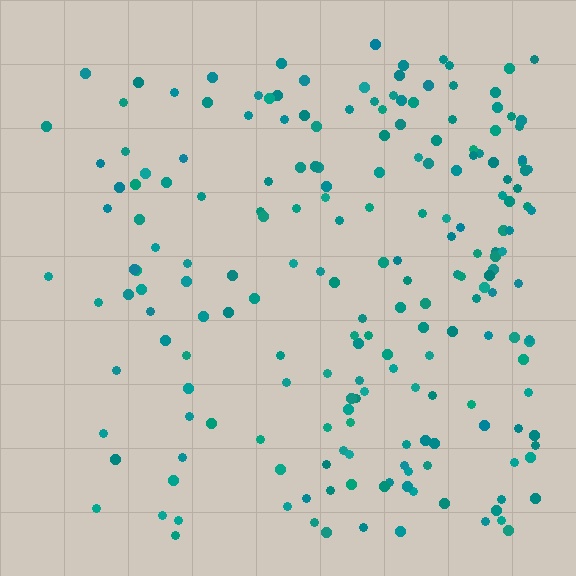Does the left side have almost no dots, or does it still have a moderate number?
Still a moderate number, just noticeably fewer than the right.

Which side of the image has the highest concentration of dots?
The right.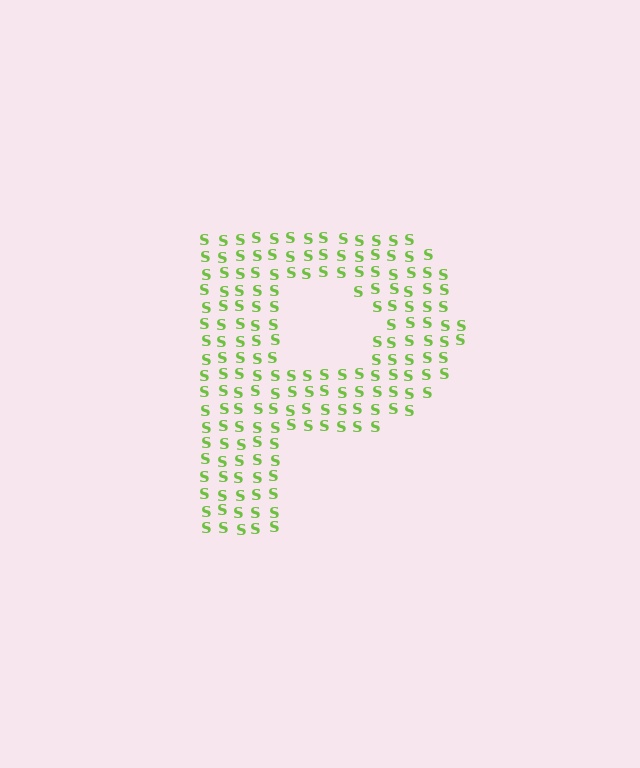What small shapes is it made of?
It is made of small letter S's.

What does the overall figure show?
The overall figure shows the letter P.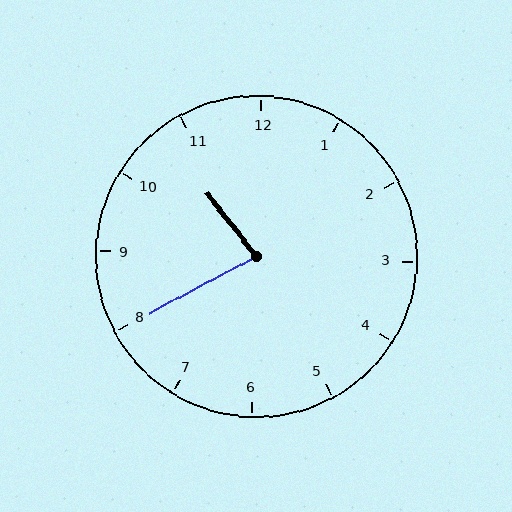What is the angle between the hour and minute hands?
Approximately 80 degrees.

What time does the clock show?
10:40.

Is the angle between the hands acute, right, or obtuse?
It is acute.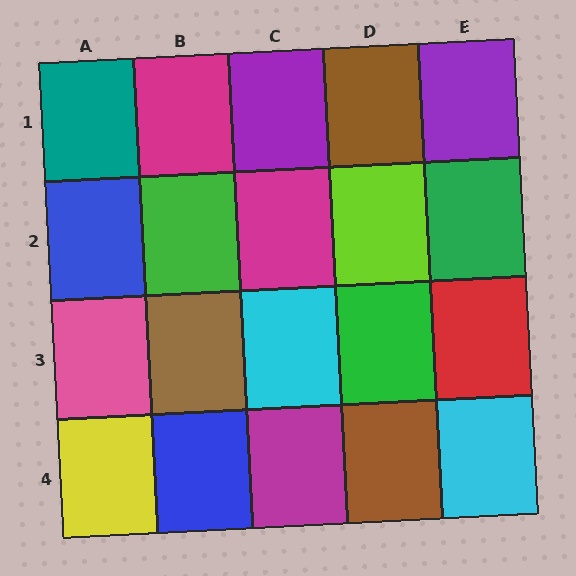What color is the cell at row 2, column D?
Lime.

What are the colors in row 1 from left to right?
Teal, magenta, purple, brown, purple.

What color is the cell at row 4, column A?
Yellow.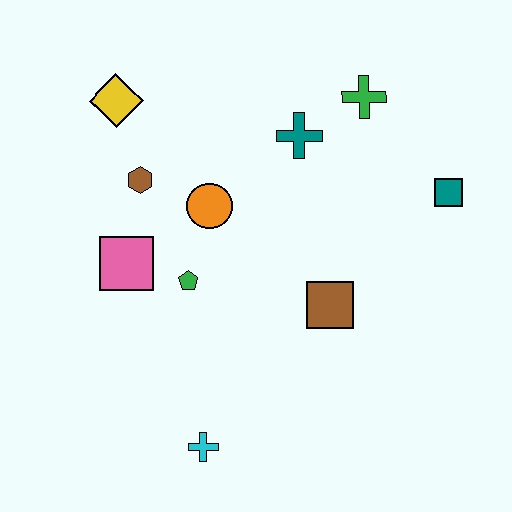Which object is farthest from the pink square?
The teal square is farthest from the pink square.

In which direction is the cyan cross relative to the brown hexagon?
The cyan cross is below the brown hexagon.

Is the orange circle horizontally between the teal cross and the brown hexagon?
Yes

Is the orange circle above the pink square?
Yes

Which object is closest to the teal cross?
The green cross is closest to the teal cross.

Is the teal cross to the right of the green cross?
No